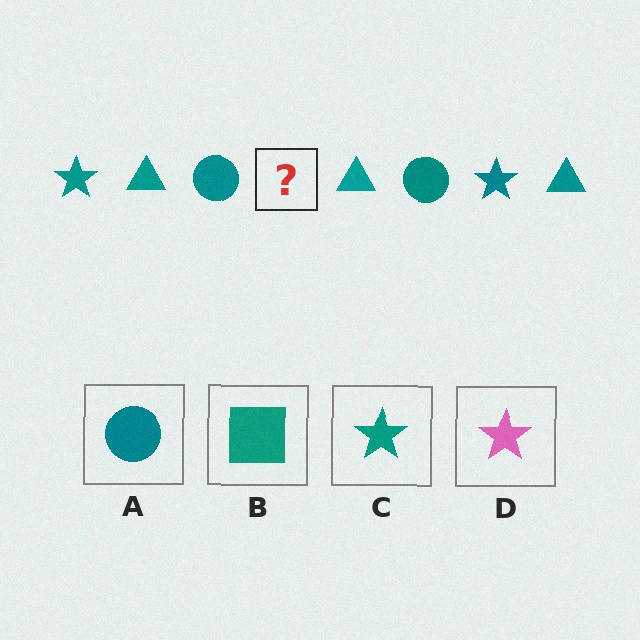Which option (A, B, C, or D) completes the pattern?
C.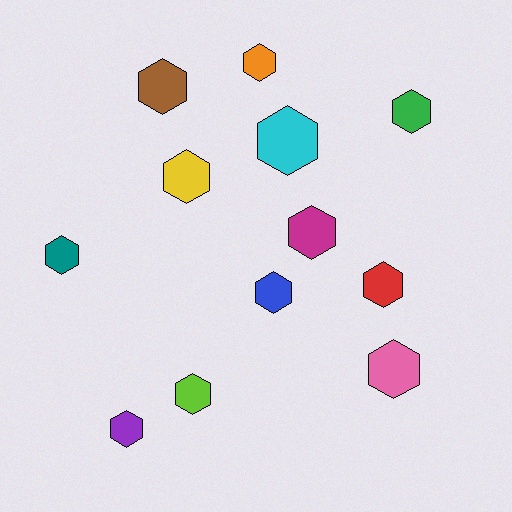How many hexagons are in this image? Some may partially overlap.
There are 12 hexagons.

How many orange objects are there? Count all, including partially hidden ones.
There is 1 orange object.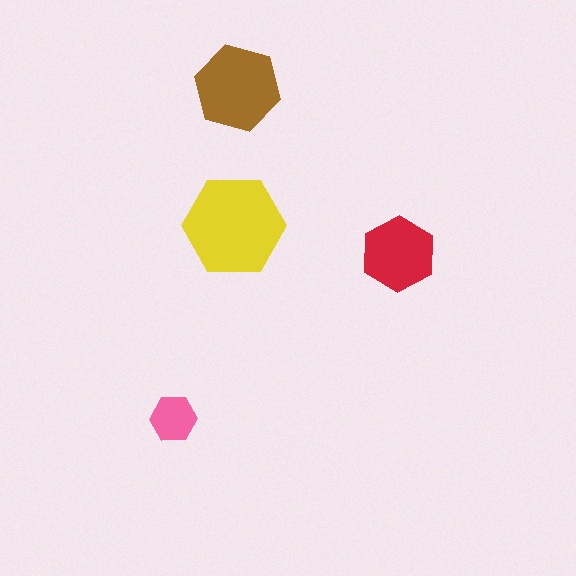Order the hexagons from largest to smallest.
the yellow one, the brown one, the red one, the pink one.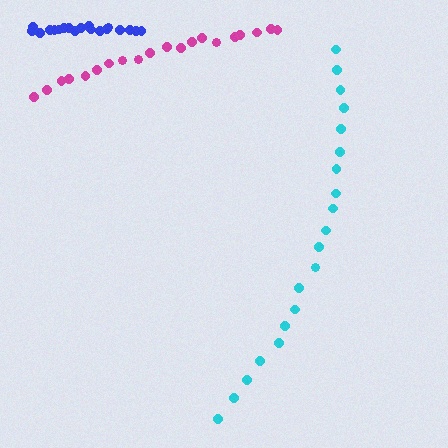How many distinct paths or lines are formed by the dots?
There are 3 distinct paths.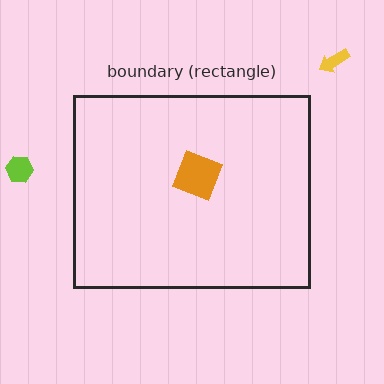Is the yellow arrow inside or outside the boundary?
Outside.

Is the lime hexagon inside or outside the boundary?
Outside.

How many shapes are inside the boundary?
1 inside, 2 outside.